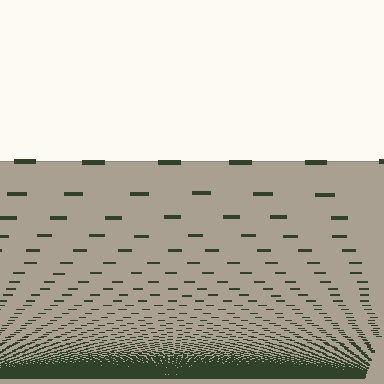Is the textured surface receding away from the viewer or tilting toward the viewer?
The surface appears to tilt toward the viewer. Texture elements get larger and sparser toward the top.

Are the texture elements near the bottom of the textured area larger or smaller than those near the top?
Smaller. The gradient is inverted — elements near the bottom are smaller and denser.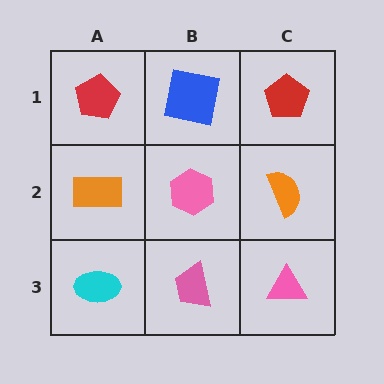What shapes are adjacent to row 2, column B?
A blue square (row 1, column B), a pink trapezoid (row 3, column B), an orange rectangle (row 2, column A), an orange semicircle (row 2, column C).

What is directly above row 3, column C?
An orange semicircle.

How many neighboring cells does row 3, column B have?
3.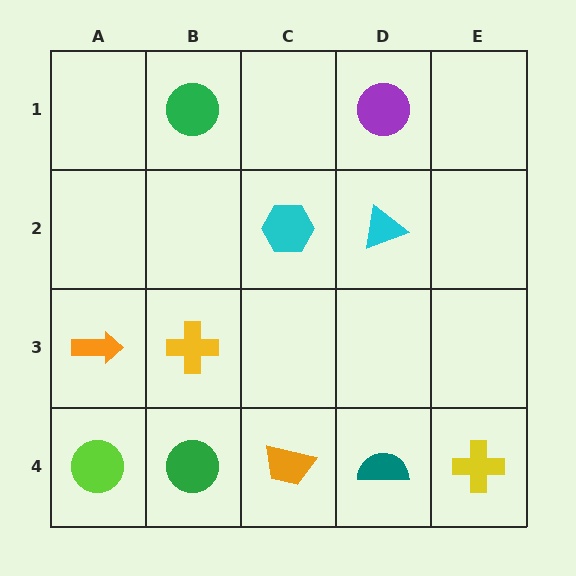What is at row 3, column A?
An orange arrow.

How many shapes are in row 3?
2 shapes.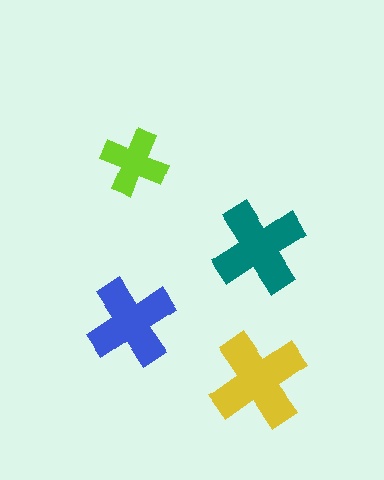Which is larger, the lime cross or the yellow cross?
The yellow one.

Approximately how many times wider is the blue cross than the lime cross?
About 1.5 times wider.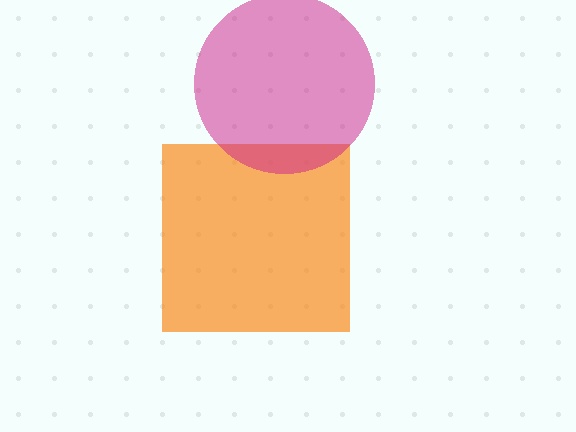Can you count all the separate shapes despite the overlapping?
Yes, there are 2 separate shapes.